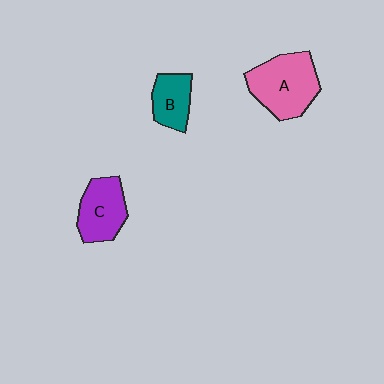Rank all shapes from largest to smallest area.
From largest to smallest: A (pink), C (purple), B (teal).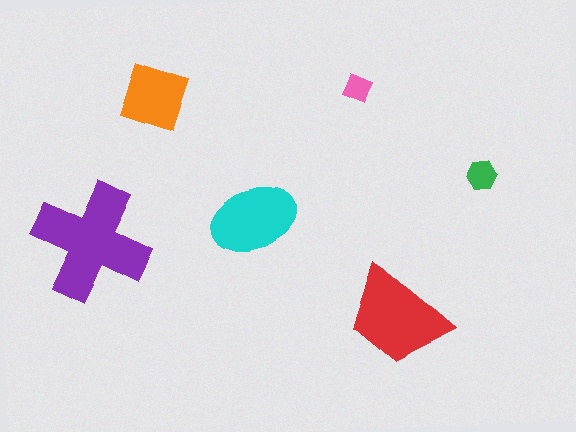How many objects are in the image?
There are 6 objects in the image.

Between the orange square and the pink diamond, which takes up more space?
The orange square.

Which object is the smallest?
The pink diamond.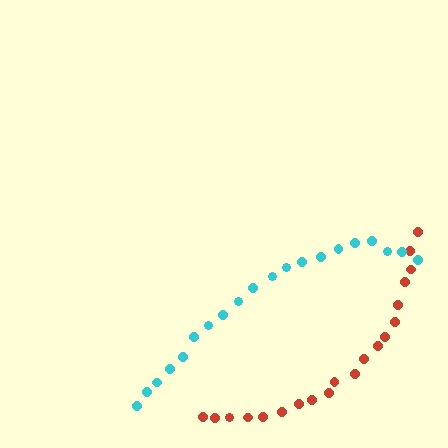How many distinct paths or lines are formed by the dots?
There are 2 distinct paths.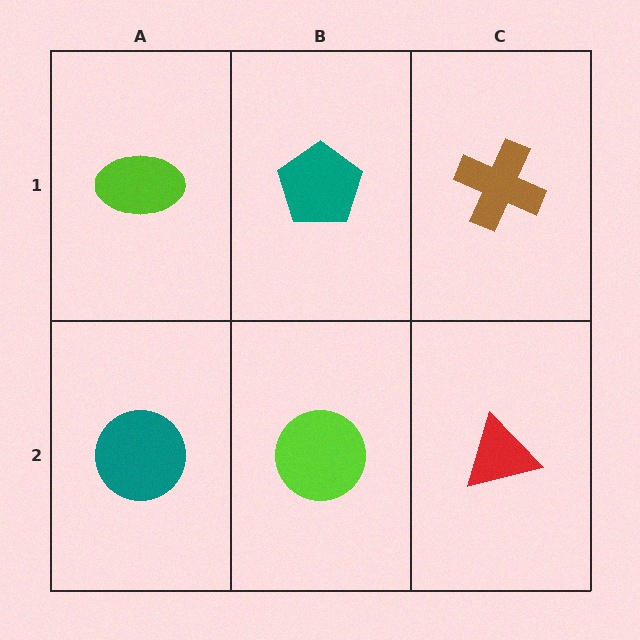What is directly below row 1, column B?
A lime circle.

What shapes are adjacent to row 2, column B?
A teal pentagon (row 1, column B), a teal circle (row 2, column A), a red triangle (row 2, column C).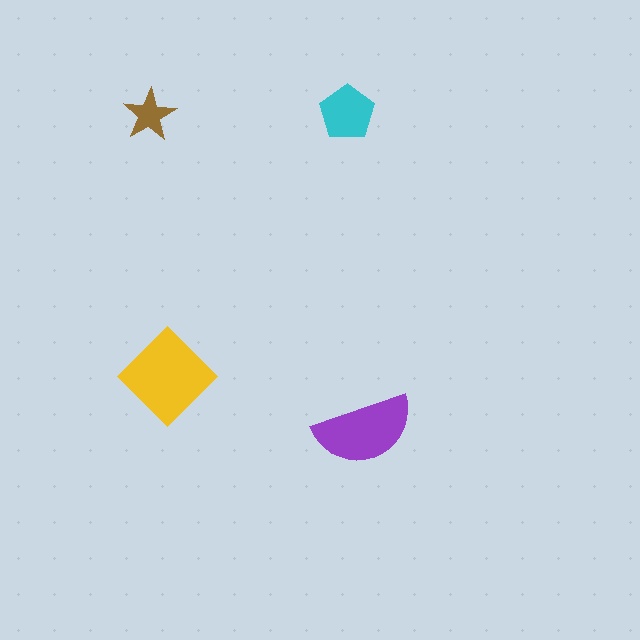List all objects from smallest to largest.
The brown star, the cyan pentagon, the purple semicircle, the yellow diamond.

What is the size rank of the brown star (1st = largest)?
4th.